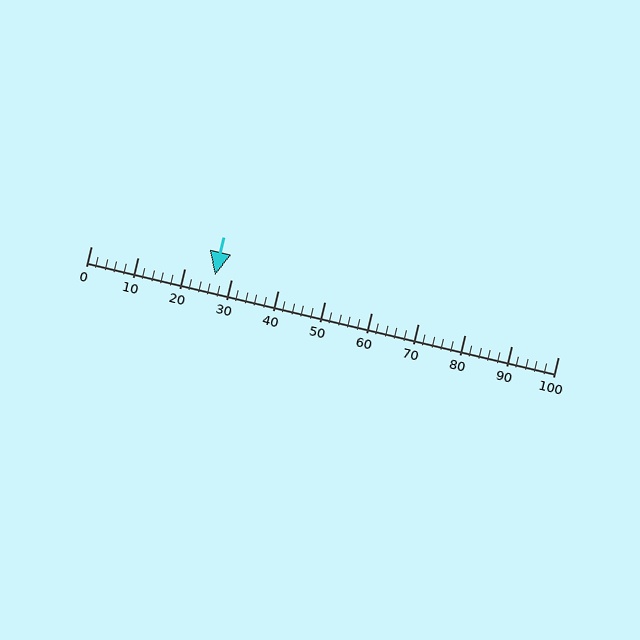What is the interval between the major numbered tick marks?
The major tick marks are spaced 10 units apart.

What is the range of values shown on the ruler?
The ruler shows values from 0 to 100.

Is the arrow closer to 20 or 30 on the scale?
The arrow is closer to 30.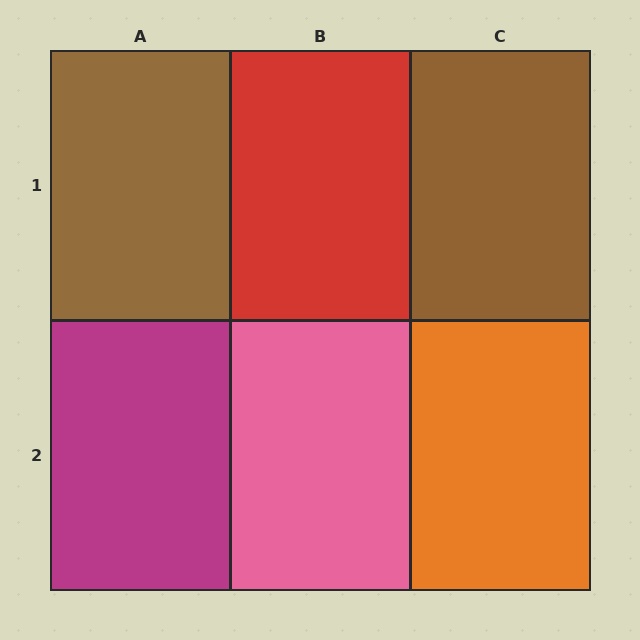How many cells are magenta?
1 cell is magenta.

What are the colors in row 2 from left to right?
Magenta, pink, orange.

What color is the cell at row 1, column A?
Brown.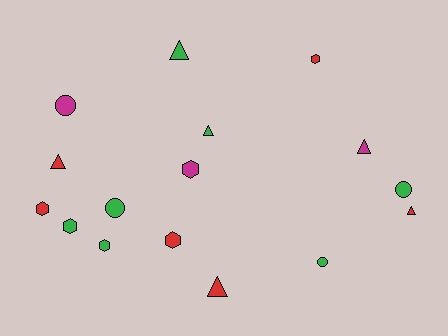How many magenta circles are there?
There is 1 magenta circle.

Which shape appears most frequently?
Triangle, with 6 objects.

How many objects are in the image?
There are 16 objects.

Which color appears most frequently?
Green, with 7 objects.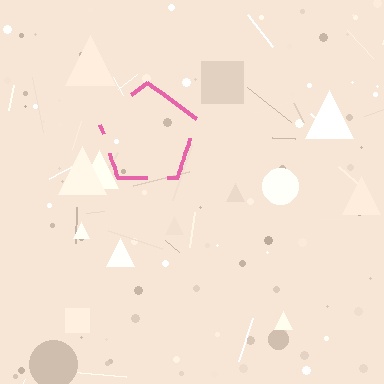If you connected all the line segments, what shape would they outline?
They would outline a pentagon.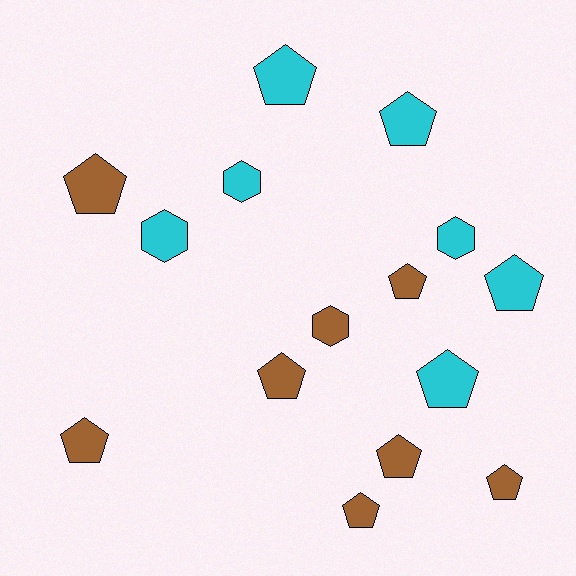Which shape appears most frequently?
Pentagon, with 11 objects.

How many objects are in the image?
There are 15 objects.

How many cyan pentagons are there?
There are 4 cyan pentagons.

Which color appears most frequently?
Brown, with 8 objects.